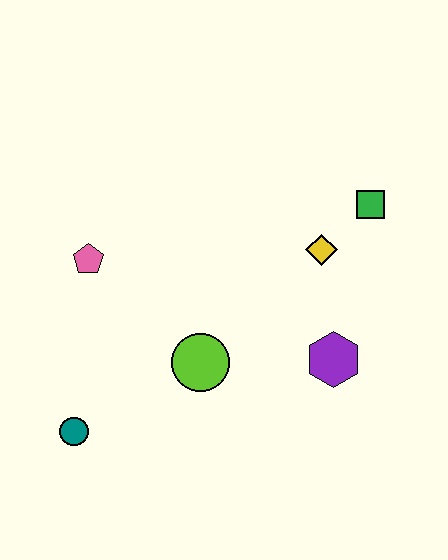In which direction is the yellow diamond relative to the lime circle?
The yellow diamond is to the right of the lime circle.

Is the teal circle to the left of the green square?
Yes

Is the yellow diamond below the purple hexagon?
No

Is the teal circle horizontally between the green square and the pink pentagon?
No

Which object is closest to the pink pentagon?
The lime circle is closest to the pink pentagon.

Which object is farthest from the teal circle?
The green square is farthest from the teal circle.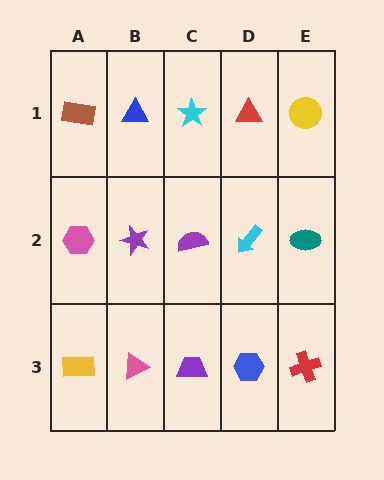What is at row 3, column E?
A red cross.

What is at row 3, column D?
A blue hexagon.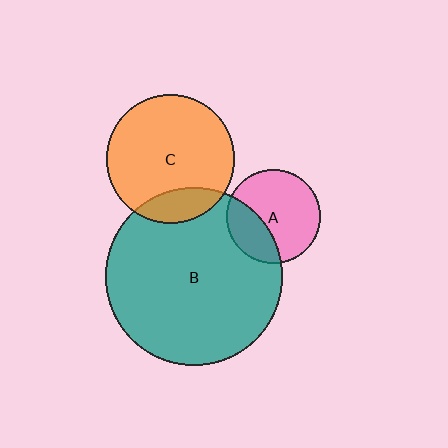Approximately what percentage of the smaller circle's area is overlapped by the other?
Approximately 15%.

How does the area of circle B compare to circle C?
Approximately 1.9 times.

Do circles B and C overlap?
Yes.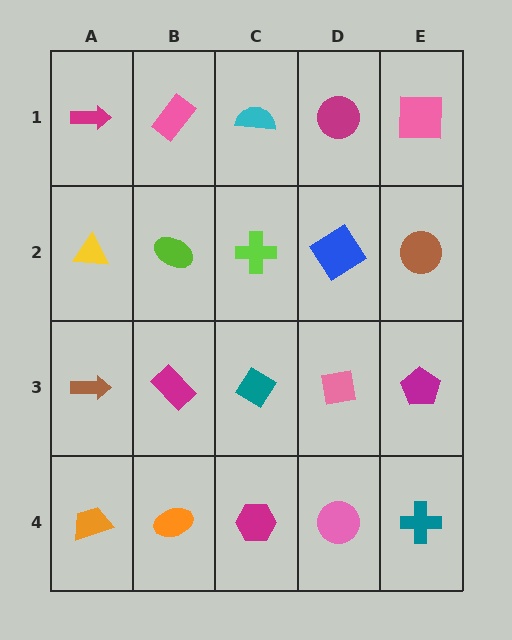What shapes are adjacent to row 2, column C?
A cyan semicircle (row 1, column C), a teal diamond (row 3, column C), a lime ellipse (row 2, column B), a blue diamond (row 2, column D).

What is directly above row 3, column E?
A brown circle.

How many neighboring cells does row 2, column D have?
4.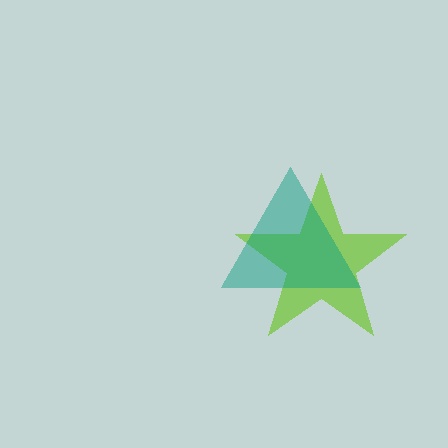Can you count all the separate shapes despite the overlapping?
Yes, there are 2 separate shapes.